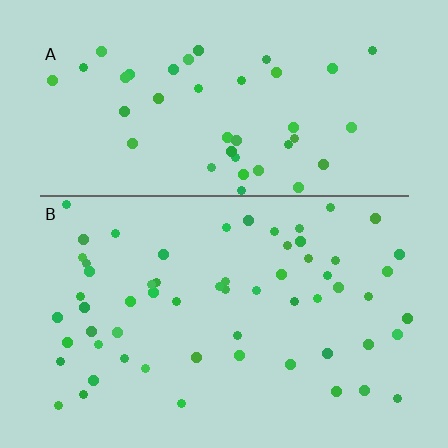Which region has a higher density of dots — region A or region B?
B (the bottom).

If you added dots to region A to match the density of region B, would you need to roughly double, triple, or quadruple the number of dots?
Approximately double.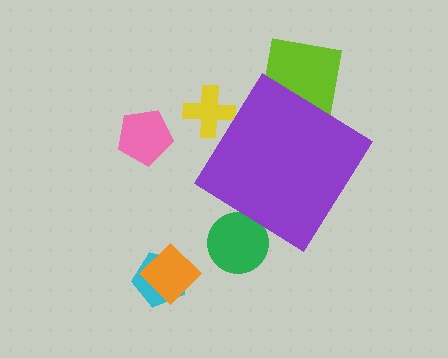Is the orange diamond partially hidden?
No, the orange diamond is fully visible.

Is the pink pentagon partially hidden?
No, the pink pentagon is fully visible.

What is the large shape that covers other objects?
A purple diamond.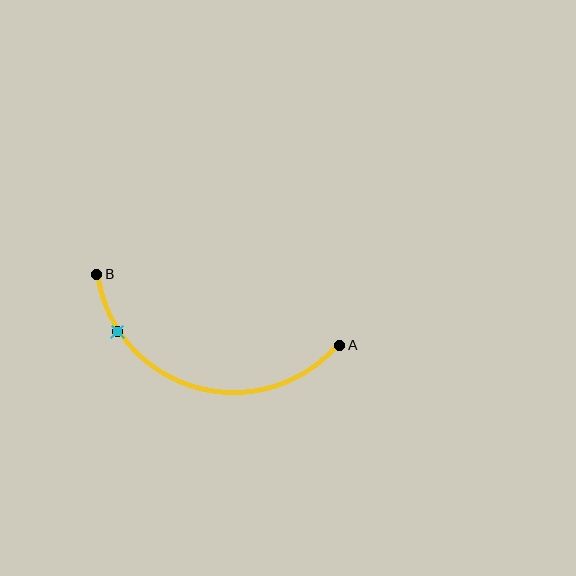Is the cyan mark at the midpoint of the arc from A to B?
No. The cyan mark lies on the arc but is closer to endpoint B. The arc midpoint would be at the point on the curve equidistant along the arc from both A and B.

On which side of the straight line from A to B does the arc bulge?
The arc bulges below the straight line connecting A and B.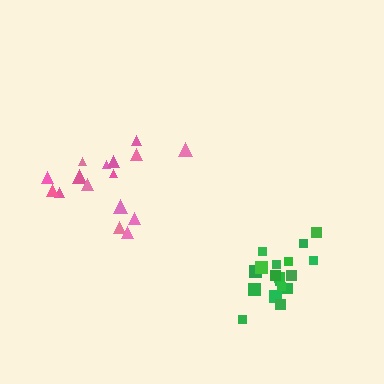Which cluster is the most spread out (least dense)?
Pink.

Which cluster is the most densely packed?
Green.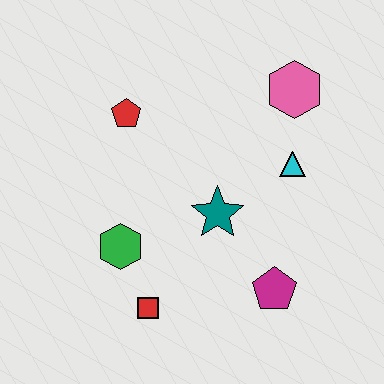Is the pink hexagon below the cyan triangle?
No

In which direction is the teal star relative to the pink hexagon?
The teal star is below the pink hexagon.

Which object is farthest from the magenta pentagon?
The red pentagon is farthest from the magenta pentagon.